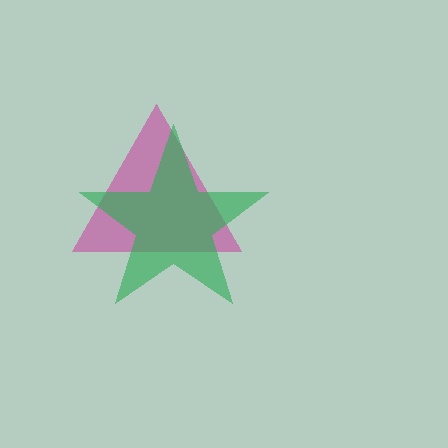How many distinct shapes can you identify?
There are 2 distinct shapes: a magenta triangle, a green star.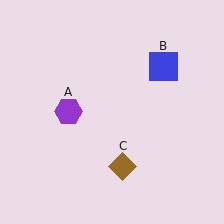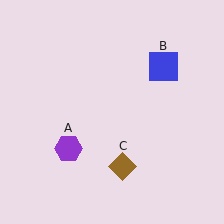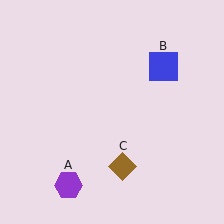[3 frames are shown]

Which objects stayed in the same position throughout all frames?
Blue square (object B) and brown diamond (object C) remained stationary.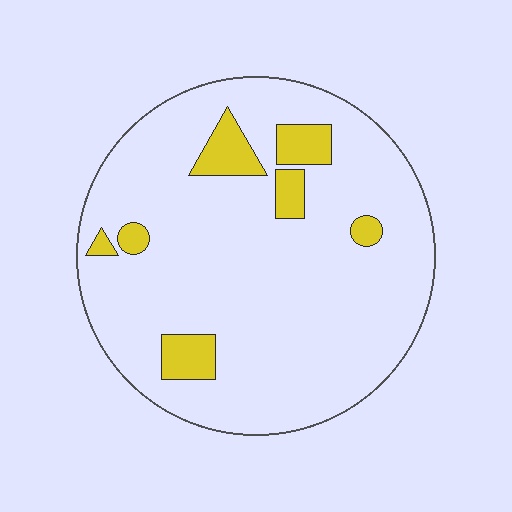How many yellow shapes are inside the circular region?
7.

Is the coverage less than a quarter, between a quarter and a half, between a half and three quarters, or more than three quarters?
Less than a quarter.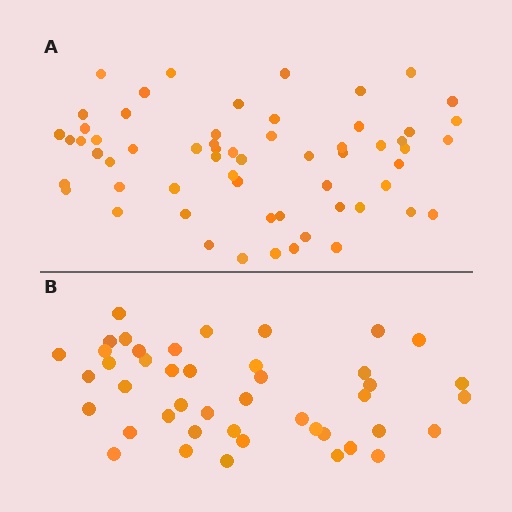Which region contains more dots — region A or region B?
Region A (the top region) has more dots.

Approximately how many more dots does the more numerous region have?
Region A has approximately 15 more dots than region B.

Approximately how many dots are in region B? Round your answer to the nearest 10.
About 40 dots. (The exact count is 44, which rounds to 40.)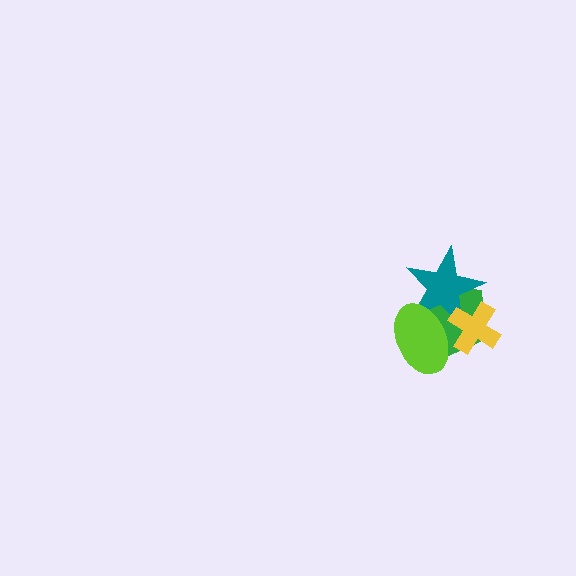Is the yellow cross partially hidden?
No, no other shape covers it.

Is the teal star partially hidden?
Yes, it is partially covered by another shape.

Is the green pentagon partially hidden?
Yes, it is partially covered by another shape.